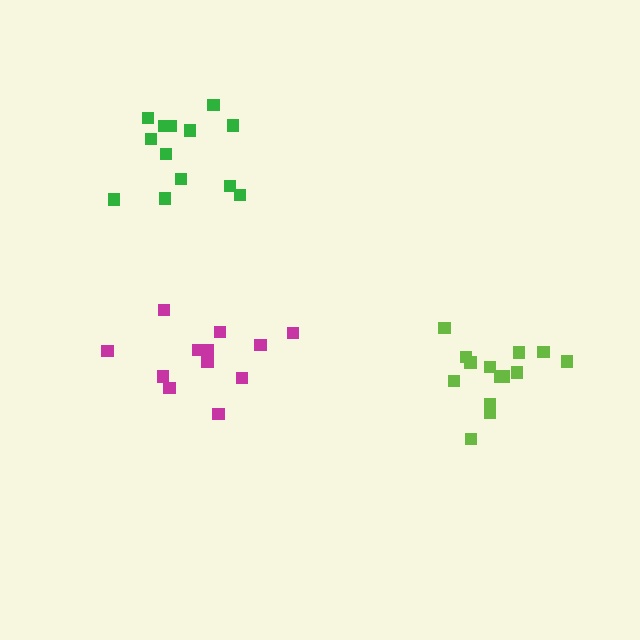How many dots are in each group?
Group 1: 14 dots, Group 2: 12 dots, Group 3: 13 dots (39 total).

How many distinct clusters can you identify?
There are 3 distinct clusters.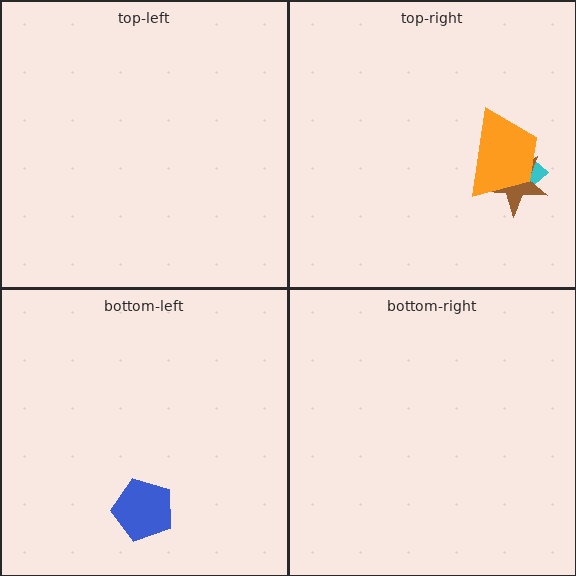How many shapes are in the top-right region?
3.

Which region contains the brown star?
The top-right region.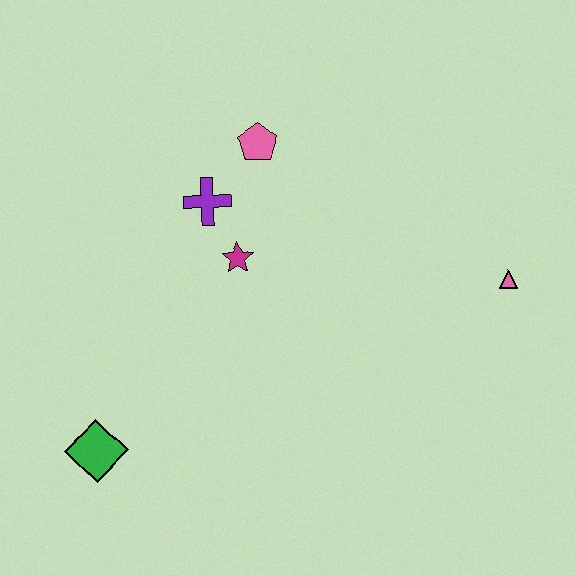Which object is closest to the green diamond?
The magenta star is closest to the green diamond.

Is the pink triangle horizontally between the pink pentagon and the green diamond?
No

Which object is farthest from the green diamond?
The pink triangle is farthest from the green diamond.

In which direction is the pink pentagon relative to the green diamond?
The pink pentagon is above the green diamond.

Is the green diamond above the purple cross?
No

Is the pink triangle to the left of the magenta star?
No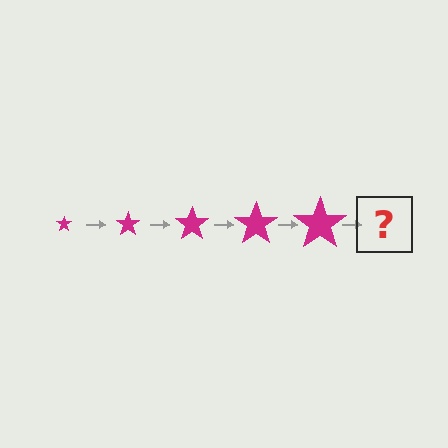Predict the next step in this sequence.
The next step is a magenta star, larger than the previous one.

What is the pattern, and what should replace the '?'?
The pattern is that the star gets progressively larger each step. The '?' should be a magenta star, larger than the previous one.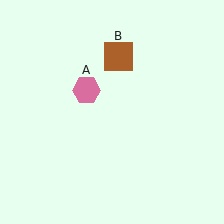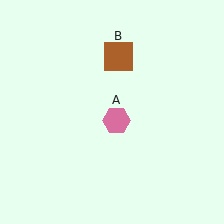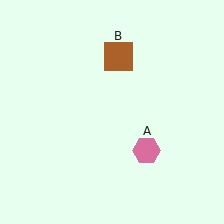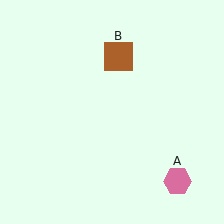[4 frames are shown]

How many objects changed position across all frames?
1 object changed position: pink hexagon (object A).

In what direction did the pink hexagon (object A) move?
The pink hexagon (object A) moved down and to the right.